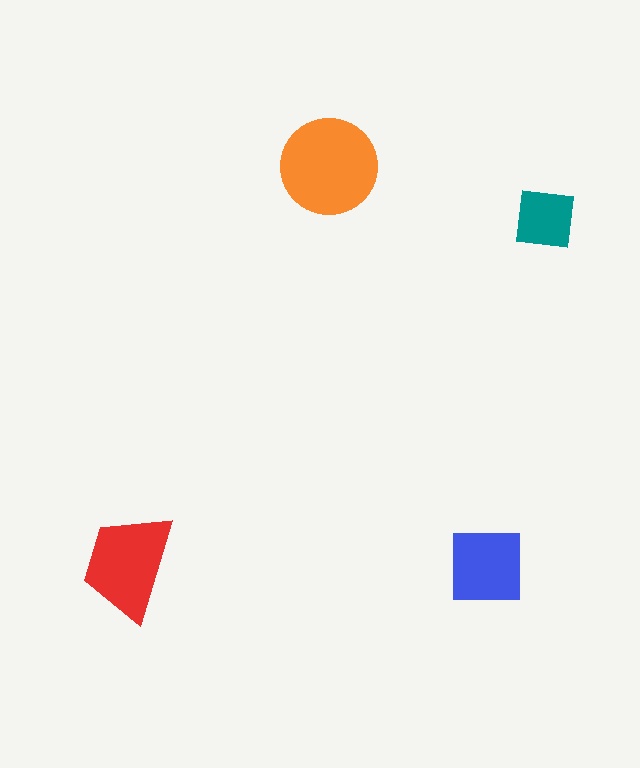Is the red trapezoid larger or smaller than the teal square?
Larger.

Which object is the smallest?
The teal square.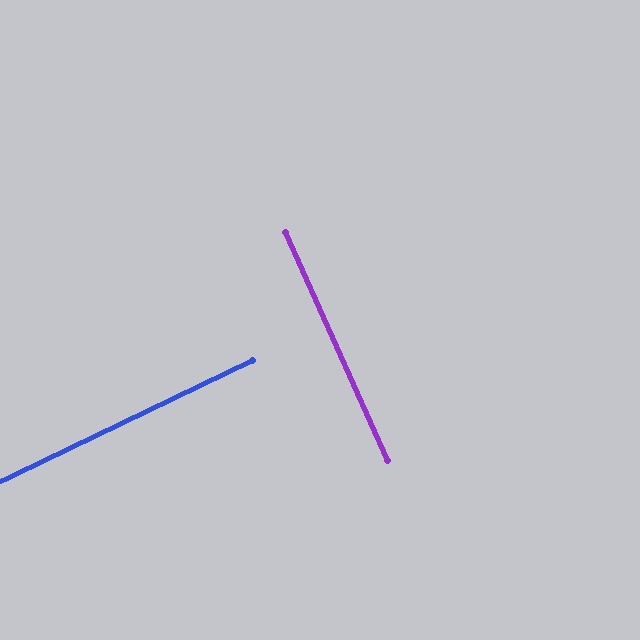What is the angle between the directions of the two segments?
Approximately 89 degrees.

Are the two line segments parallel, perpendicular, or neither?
Perpendicular — they meet at approximately 89°.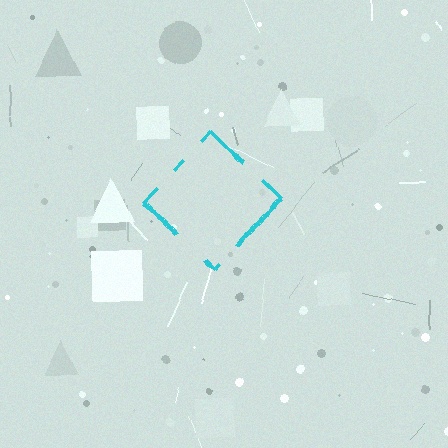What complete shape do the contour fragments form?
The contour fragments form a diamond.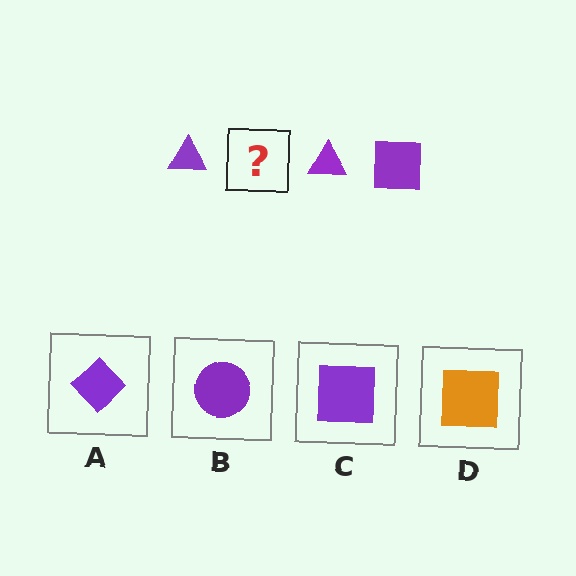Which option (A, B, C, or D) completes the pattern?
C.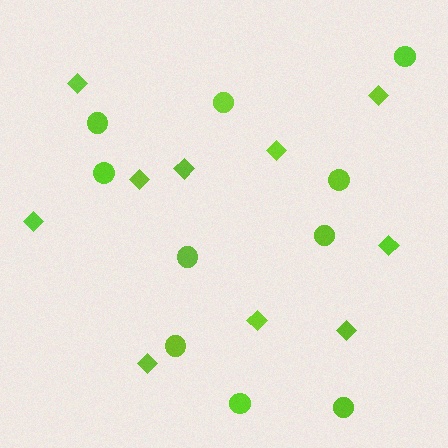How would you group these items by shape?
There are 2 groups: one group of circles (10) and one group of diamonds (10).